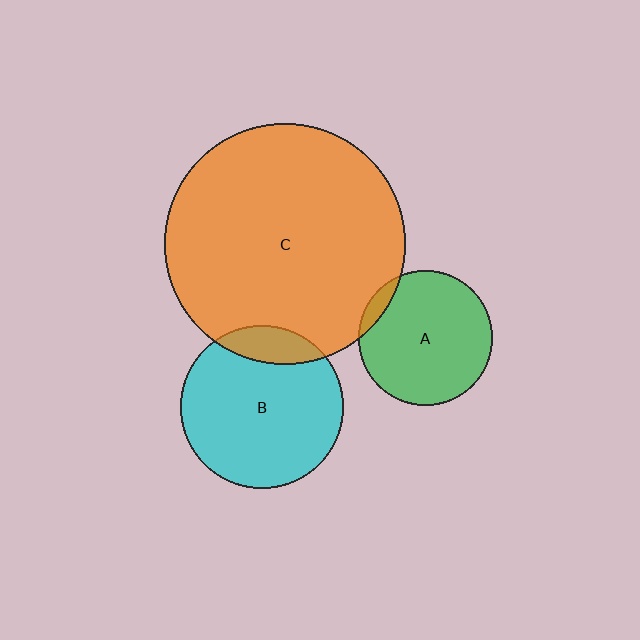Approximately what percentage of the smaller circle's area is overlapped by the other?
Approximately 5%.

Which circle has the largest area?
Circle C (orange).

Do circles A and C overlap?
Yes.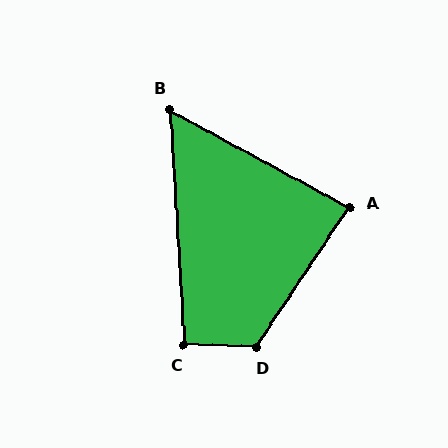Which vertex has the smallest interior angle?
B, at approximately 58 degrees.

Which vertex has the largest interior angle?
D, at approximately 122 degrees.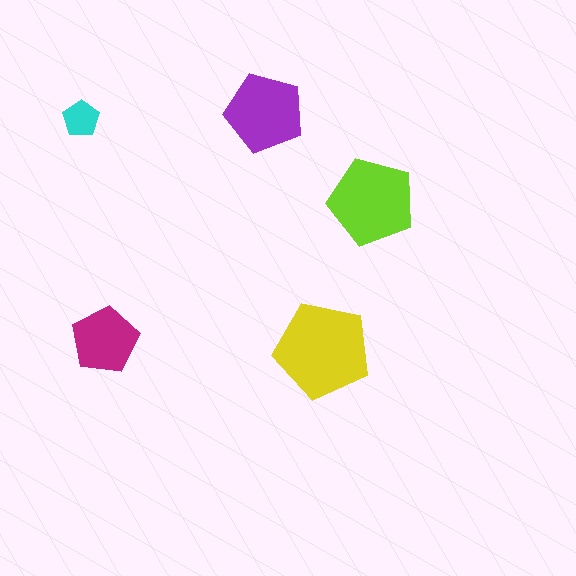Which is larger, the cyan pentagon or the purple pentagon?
The purple one.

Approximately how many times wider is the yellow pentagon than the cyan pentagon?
About 2.5 times wider.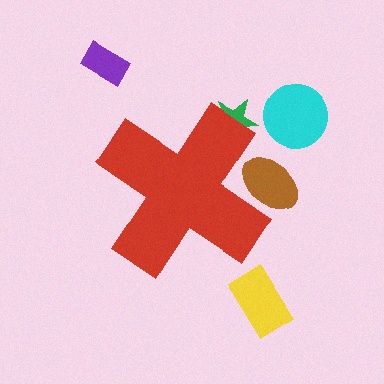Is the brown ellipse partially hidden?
Yes, the brown ellipse is partially hidden behind the red cross.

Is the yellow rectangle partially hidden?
No, the yellow rectangle is fully visible.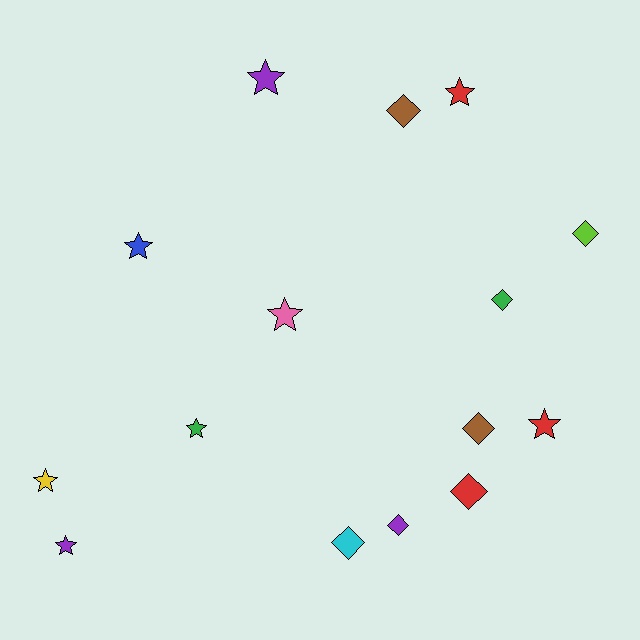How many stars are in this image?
There are 8 stars.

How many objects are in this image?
There are 15 objects.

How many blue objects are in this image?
There is 1 blue object.